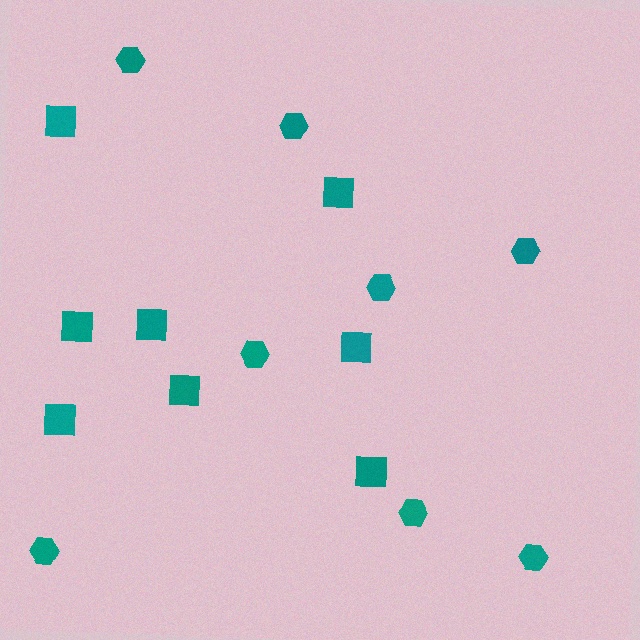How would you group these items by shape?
There are 2 groups: one group of squares (8) and one group of hexagons (8).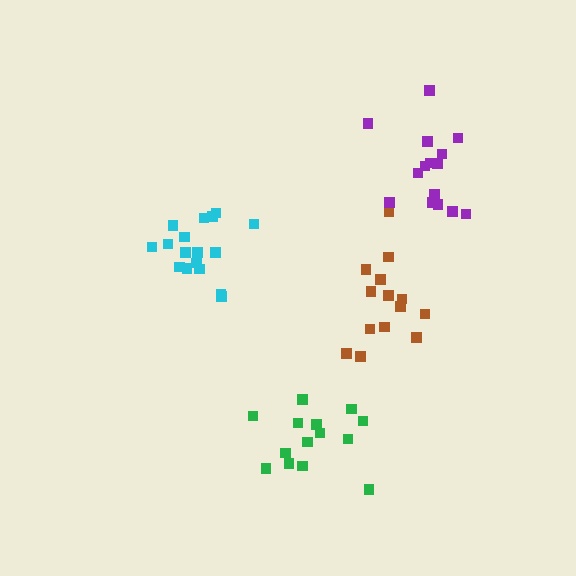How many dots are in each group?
Group 1: 17 dots, Group 2: 15 dots, Group 3: 16 dots, Group 4: 14 dots (62 total).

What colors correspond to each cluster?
The clusters are colored: cyan, brown, purple, green.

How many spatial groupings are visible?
There are 4 spatial groupings.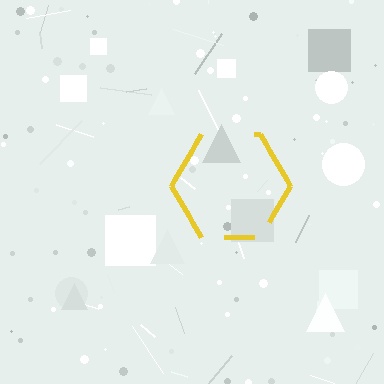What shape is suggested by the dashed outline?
The dashed outline suggests a hexagon.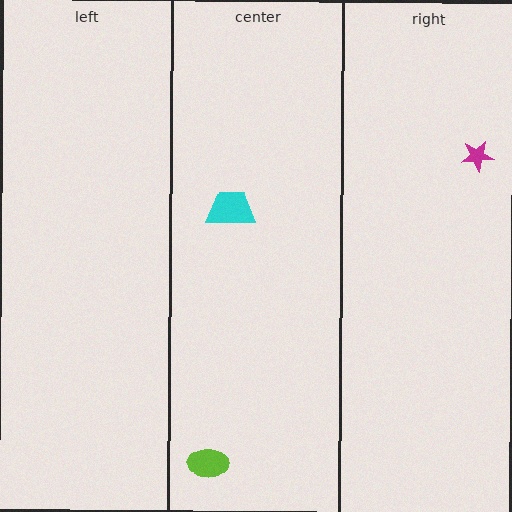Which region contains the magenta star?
The right region.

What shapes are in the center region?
The cyan trapezoid, the lime ellipse.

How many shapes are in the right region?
1.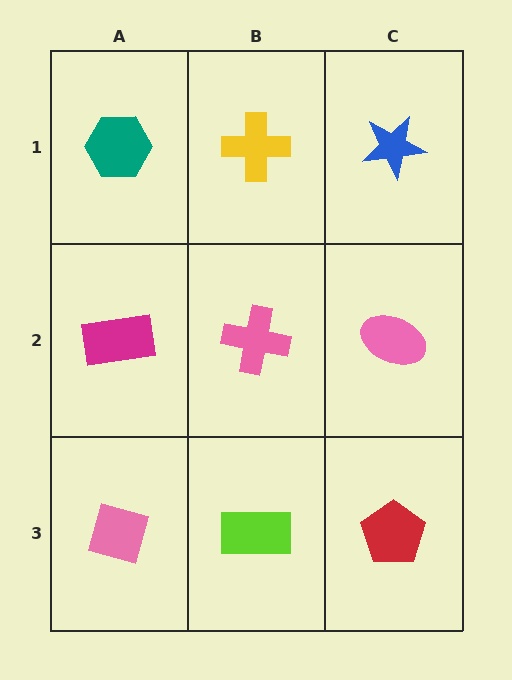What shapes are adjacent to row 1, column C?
A pink ellipse (row 2, column C), a yellow cross (row 1, column B).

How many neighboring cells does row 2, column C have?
3.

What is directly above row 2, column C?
A blue star.